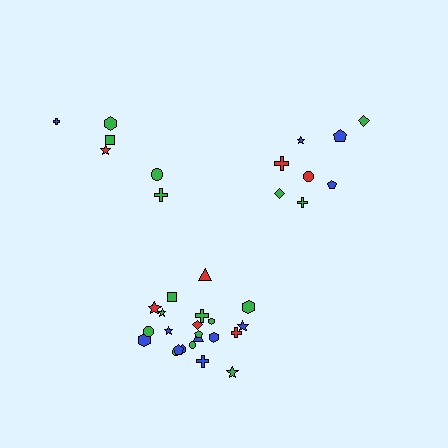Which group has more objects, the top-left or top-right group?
The top-right group.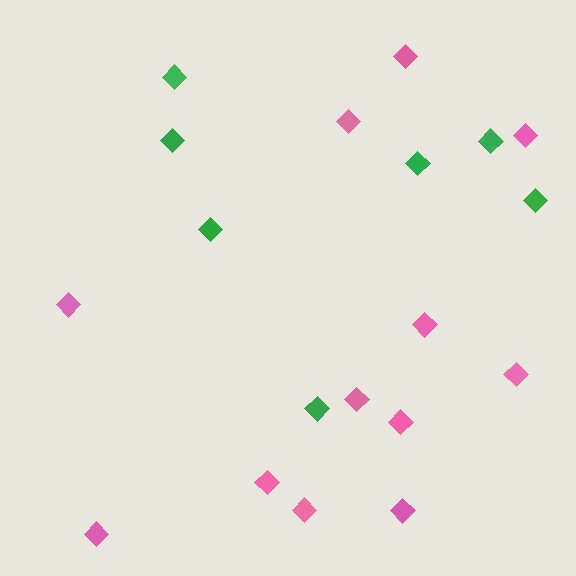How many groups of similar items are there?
There are 2 groups: one group of pink diamonds (12) and one group of green diamonds (7).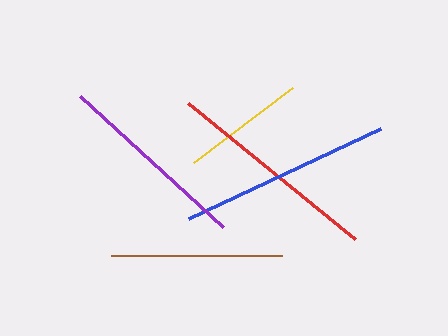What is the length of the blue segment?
The blue segment is approximately 212 pixels long.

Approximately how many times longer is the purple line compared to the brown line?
The purple line is approximately 1.1 times the length of the brown line.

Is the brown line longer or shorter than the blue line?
The blue line is longer than the brown line.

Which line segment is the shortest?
The yellow line is the shortest at approximately 124 pixels.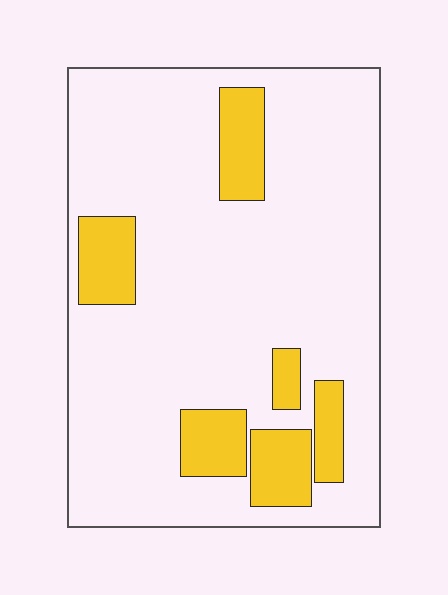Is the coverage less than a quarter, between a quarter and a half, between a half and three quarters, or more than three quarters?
Less than a quarter.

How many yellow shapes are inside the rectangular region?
6.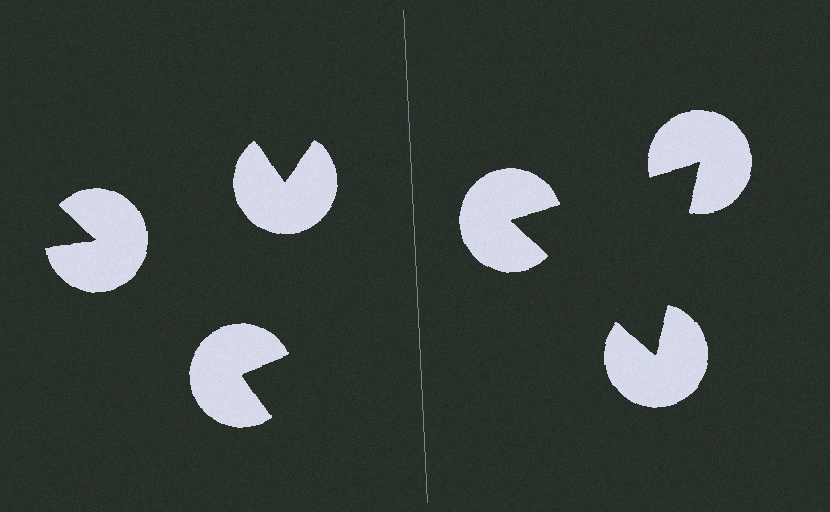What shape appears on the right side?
An illusory triangle.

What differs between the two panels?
The pac-man discs are positioned identically on both sides; only the wedge orientations differ. On the right they align to a triangle; on the left they are misaligned.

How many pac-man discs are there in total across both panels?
6 — 3 on each side.